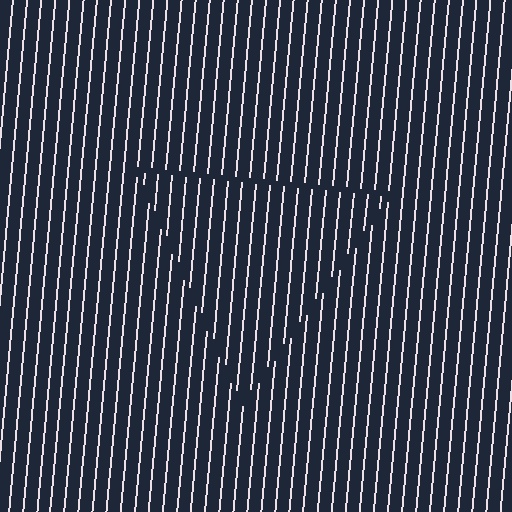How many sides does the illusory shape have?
3 sides — the line-ends trace a triangle.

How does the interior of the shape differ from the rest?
The interior of the shape contains the same grating, shifted by half a period — the contour is defined by the phase discontinuity where line-ends from the inner and outer gratings abut.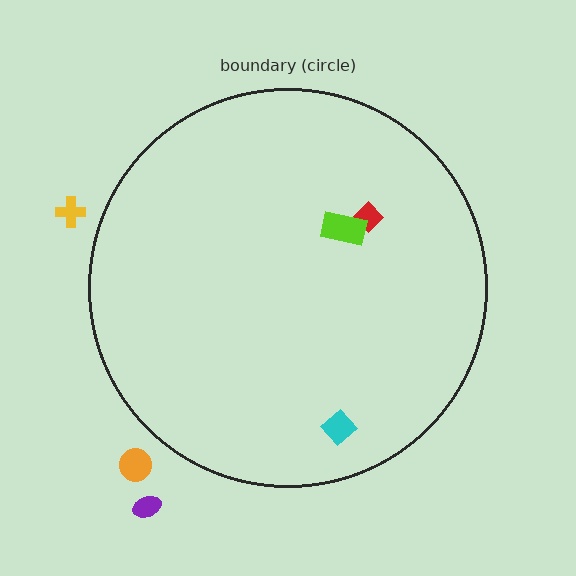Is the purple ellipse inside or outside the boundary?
Outside.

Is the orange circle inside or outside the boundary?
Outside.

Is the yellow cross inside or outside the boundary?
Outside.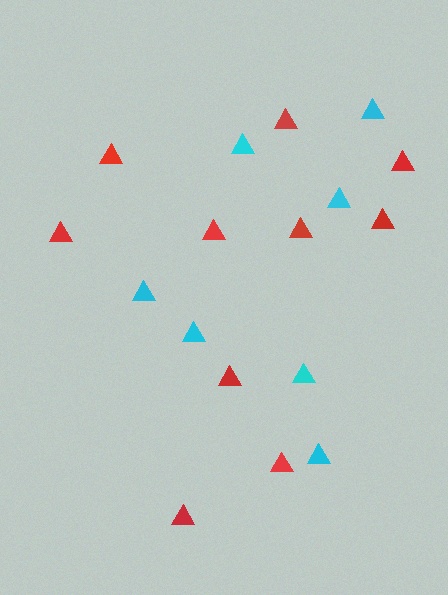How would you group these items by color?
There are 2 groups: one group of red triangles (10) and one group of cyan triangles (7).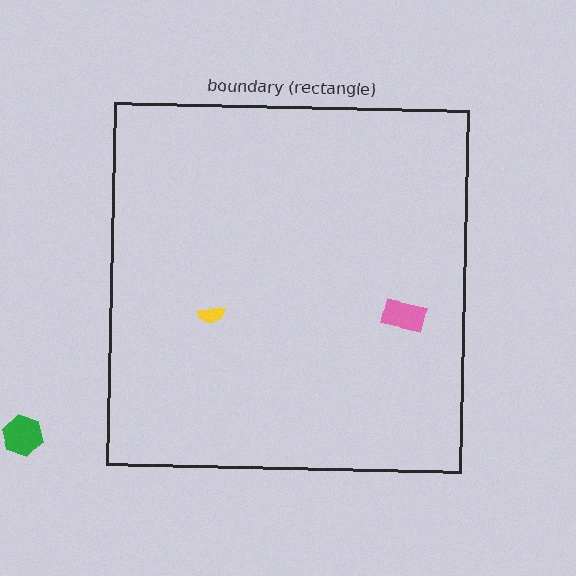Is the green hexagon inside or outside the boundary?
Outside.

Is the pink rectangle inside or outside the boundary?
Inside.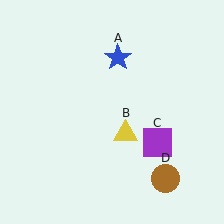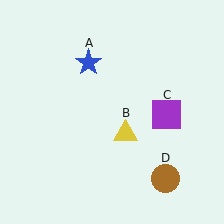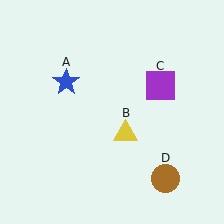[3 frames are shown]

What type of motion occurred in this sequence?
The blue star (object A), purple square (object C) rotated counterclockwise around the center of the scene.